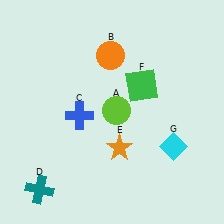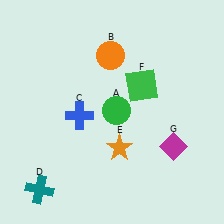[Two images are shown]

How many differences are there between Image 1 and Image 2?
There are 2 differences between the two images.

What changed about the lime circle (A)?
In Image 1, A is lime. In Image 2, it changed to green.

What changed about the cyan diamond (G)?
In Image 1, G is cyan. In Image 2, it changed to magenta.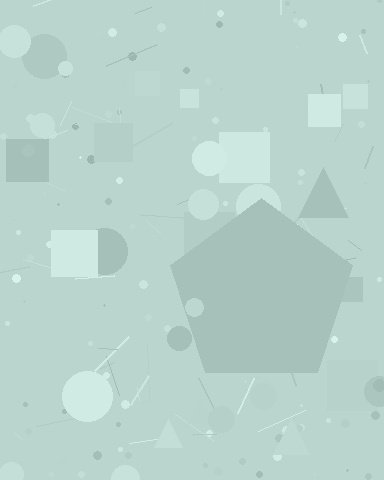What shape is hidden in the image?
A pentagon is hidden in the image.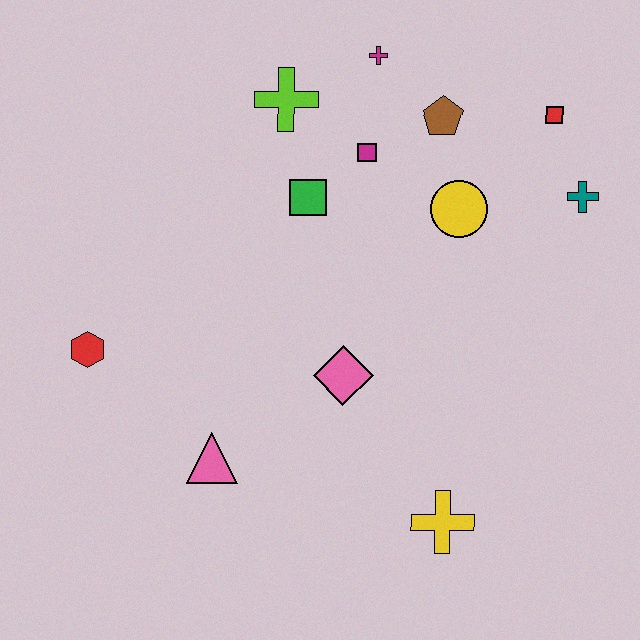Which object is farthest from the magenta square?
The yellow cross is farthest from the magenta square.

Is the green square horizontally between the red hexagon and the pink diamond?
Yes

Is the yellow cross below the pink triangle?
Yes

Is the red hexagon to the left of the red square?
Yes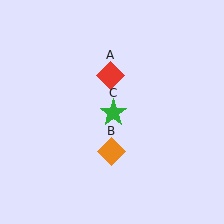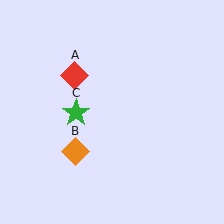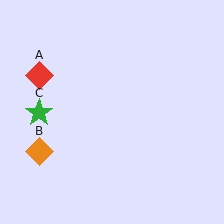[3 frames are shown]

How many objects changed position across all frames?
3 objects changed position: red diamond (object A), orange diamond (object B), green star (object C).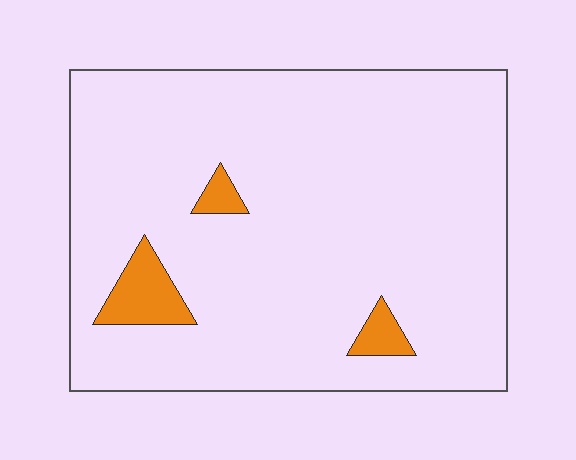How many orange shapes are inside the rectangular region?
3.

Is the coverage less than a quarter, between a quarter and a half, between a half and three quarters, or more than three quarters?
Less than a quarter.